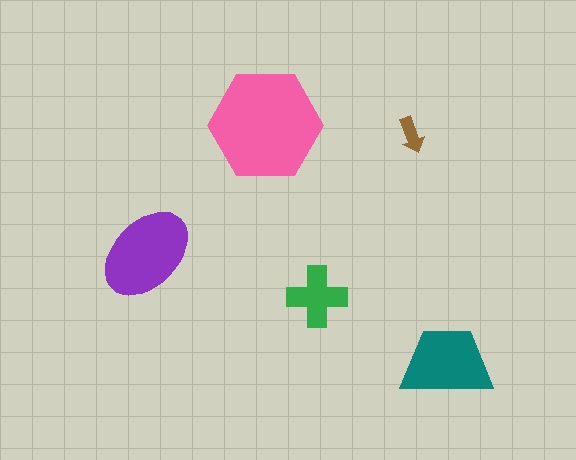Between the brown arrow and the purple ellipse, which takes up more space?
The purple ellipse.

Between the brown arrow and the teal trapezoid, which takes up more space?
The teal trapezoid.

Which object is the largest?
The pink hexagon.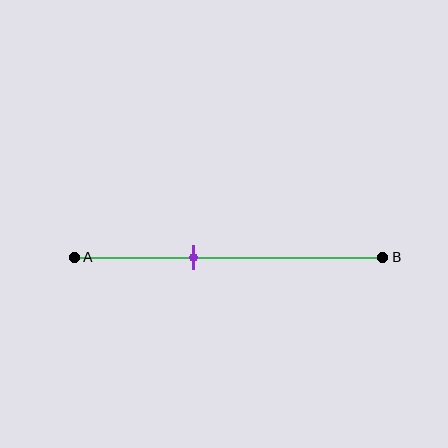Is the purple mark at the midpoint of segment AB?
No, the mark is at about 40% from A, not at the 50% midpoint.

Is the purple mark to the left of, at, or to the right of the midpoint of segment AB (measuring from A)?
The purple mark is to the left of the midpoint of segment AB.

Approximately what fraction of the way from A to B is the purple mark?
The purple mark is approximately 40% of the way from A to B.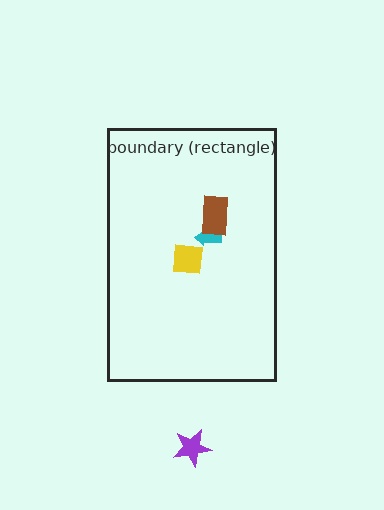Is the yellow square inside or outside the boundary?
Inside.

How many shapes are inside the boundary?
3 inside, 1 outside.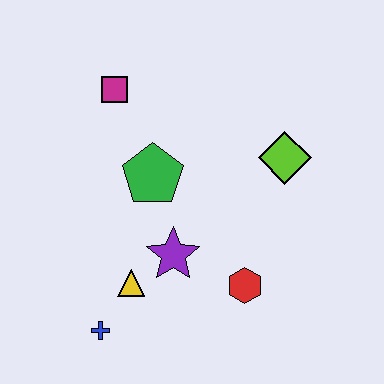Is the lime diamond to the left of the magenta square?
No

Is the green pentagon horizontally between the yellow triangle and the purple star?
Yes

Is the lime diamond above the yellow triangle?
Yes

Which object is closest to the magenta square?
The green pentagon is closest to the magenta square.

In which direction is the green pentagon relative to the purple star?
The green pentagon is above the purple star.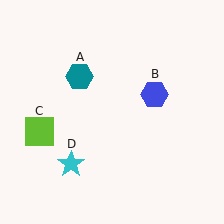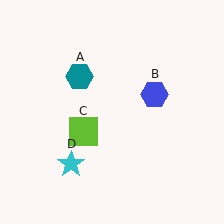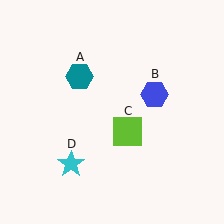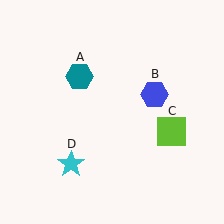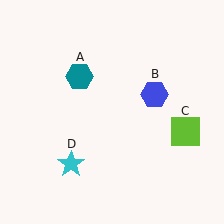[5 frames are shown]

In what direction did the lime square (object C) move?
The lime square (object C) moved right.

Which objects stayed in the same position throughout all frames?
Teal hexagon (object A) and blue hexagon (object B) and cyan star (object D) remained stationary.